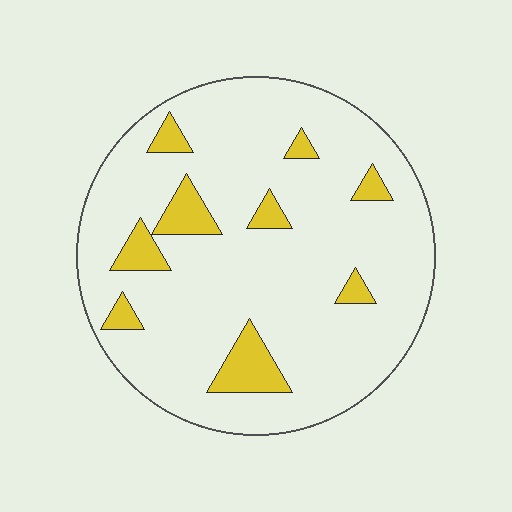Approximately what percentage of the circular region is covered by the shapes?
Approximately 10%.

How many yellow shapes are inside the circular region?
9.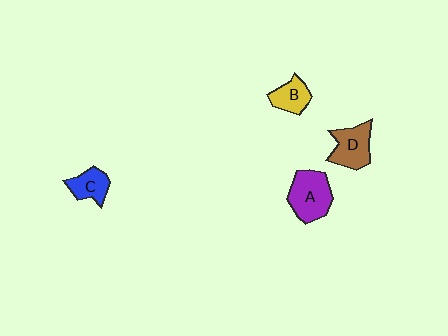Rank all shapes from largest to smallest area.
From largest to smallest: A (purple), D (brown), C (blue), B (yellow).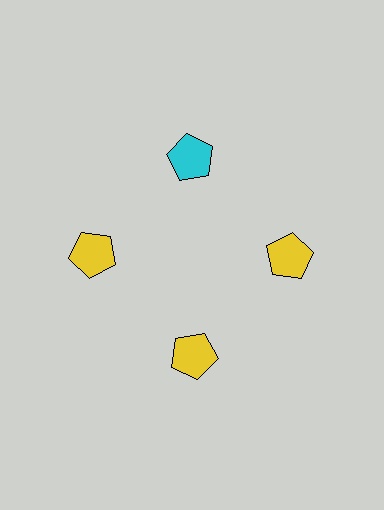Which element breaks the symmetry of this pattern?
The cyan pentagon at roughly the 12 o'clock position breaks the symmetry. All other shapes are yellow pentagons.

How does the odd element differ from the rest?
It has a different color: cyan instead of yellow.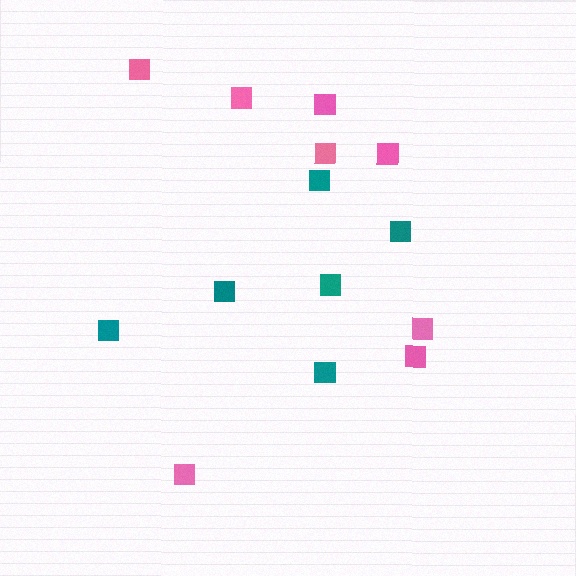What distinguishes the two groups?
There are 2 groups: one group of teal squares (6) and one group of pink squares (8).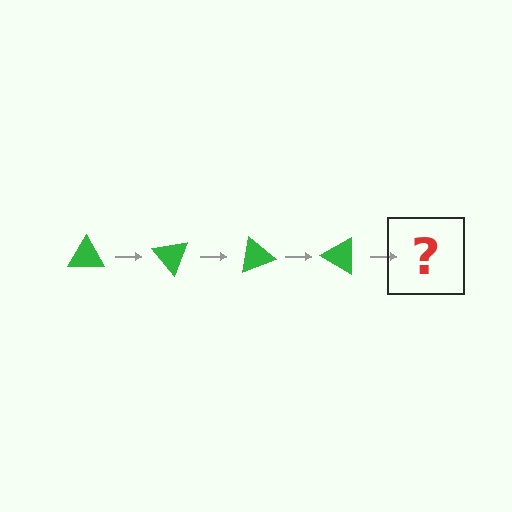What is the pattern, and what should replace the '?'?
The pattern is that the triangle rotates 50 degrees each step. The '?' should be a green triangle rotated 200 degrees.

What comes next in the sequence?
The next element should be a green triangle rotated 200 degrees.